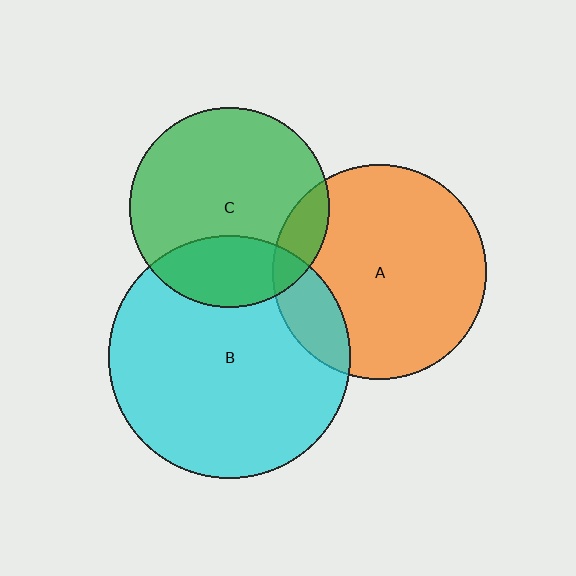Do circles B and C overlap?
Yes.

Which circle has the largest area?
Circle B (cyan).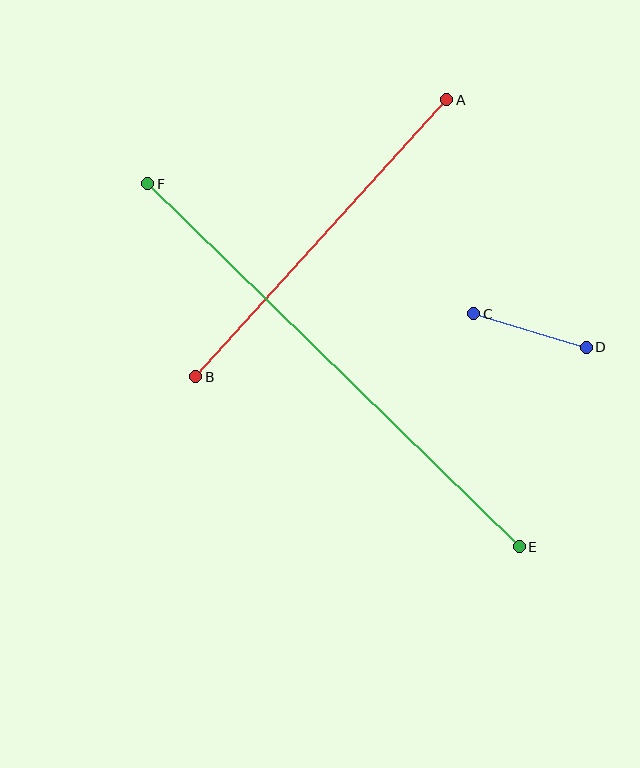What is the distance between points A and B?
The distance is approximately 374 pixels.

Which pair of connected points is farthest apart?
Points E and F are farthest apart.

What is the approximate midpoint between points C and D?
The midpoint is at approximately (530, 331) pixels.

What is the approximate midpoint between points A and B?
The midpoint is at approximately (321, 238) pixels.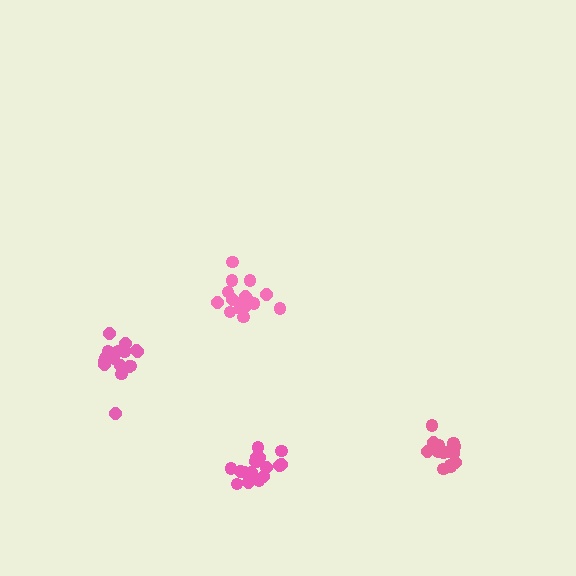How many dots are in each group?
Group 1: 17 dots, Group 2: 15 dots, Group 3: 16 dots, Group 4: 17 dots (65 total).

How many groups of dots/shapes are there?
There are 4 groups.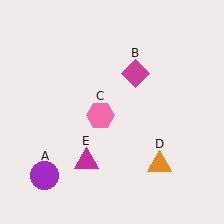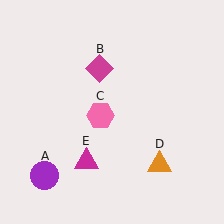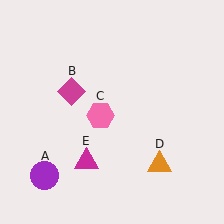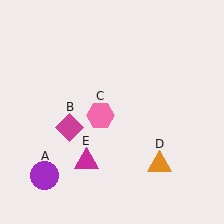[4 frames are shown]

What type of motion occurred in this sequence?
The magenta diamond (object B) rotated counterclockwise around the center of the scene.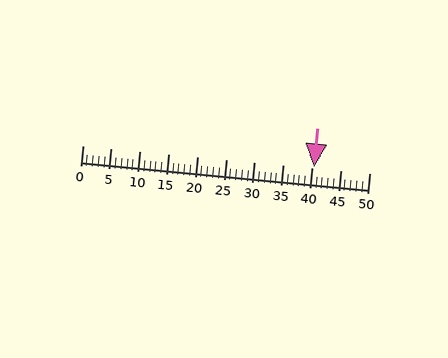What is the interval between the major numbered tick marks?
The major tick marks are spaced 5 units apart.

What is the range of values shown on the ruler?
The ruler shows values from 0 to 50.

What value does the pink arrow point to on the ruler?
The pink arrow points to approximately 40.